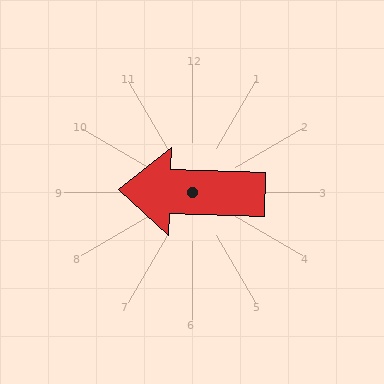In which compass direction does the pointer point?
West.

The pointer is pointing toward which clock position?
Roughly 9 o'clock.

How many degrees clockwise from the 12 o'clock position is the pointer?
Approximately 272 degrees.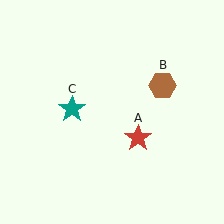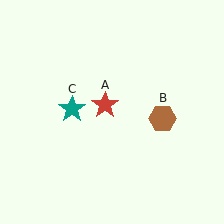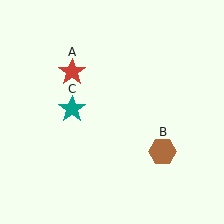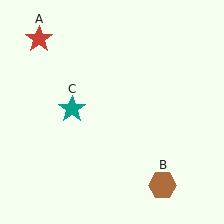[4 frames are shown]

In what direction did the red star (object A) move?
The red star (object A) moved up and to the left.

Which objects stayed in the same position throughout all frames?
Teal star (object C) remained stationary.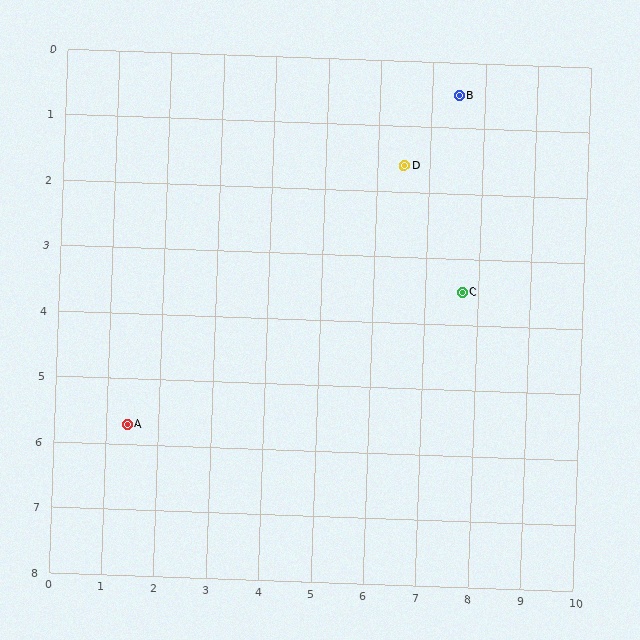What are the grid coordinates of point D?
Point D is at approximately (6.5, 1.6).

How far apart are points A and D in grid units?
Points A and D are about 6.5 grid units apart.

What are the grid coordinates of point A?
Point A is at approximately (1.4, 5.7).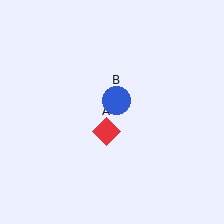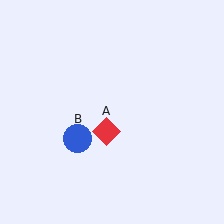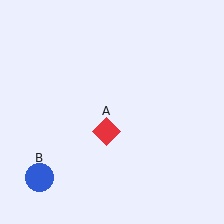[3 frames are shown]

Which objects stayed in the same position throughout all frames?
Red diamond (object A) remained stationary.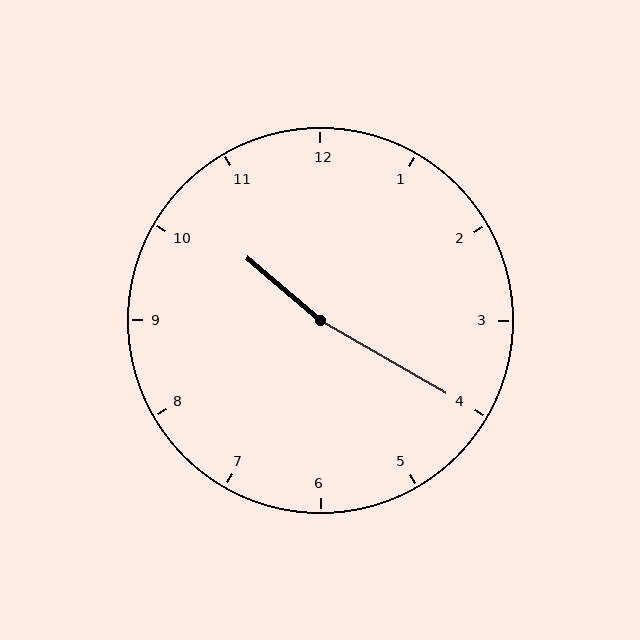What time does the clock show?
10:20.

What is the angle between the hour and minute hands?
Approximately 170 degrees.